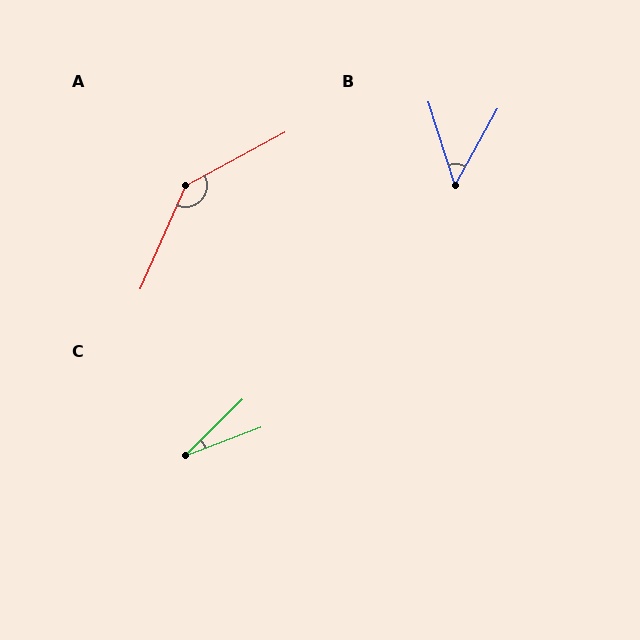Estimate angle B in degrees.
Approximately 47 degrees.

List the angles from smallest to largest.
C (24°), B (47°), A (142°).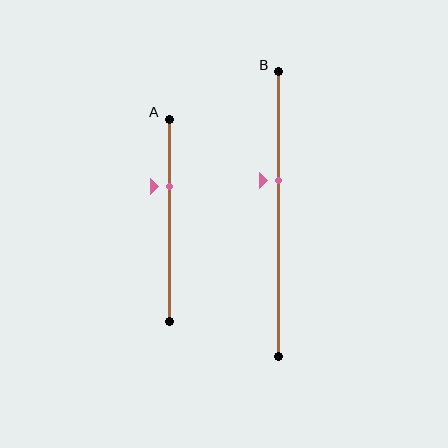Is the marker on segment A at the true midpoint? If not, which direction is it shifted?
No, the marker on segment A is shifted upward by about 17% of the segment length.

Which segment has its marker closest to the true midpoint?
Segment B has its marker closest to the true midpoint.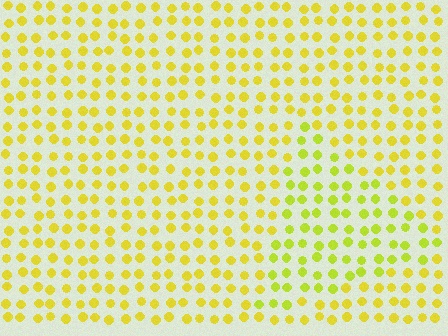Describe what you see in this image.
The image is filled with small yellow elements in a uniform arrangement. A triangle-shaped region is visible where the elements are tinted to a slightly different hue, forming a subtle color boundary.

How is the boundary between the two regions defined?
The boundary is defined purely by a slight shift in hue (about 19 degrees). Spacing, size, and orientation are identical on both sides.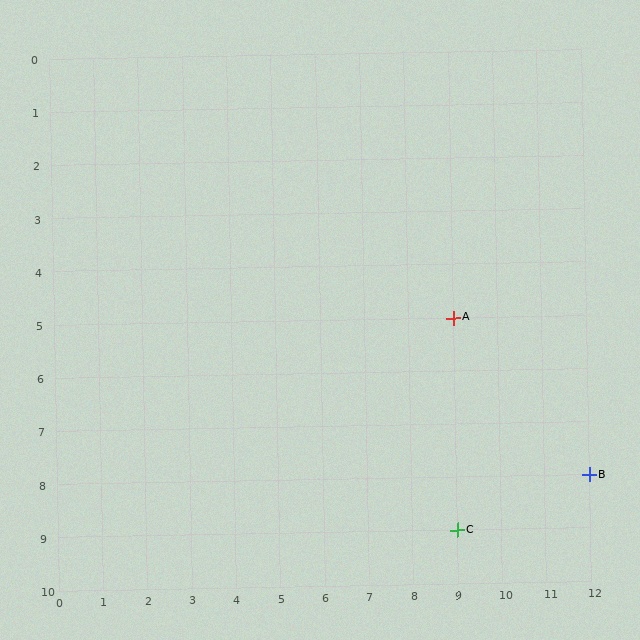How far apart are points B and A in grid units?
Points B and A are 3 columns and 3 rows apart (about 4.2 grid units diagonally).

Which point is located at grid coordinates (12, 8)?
Point B is at (12, 8).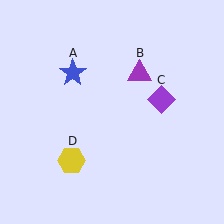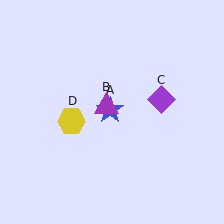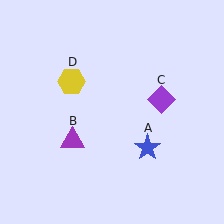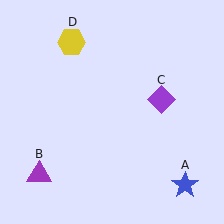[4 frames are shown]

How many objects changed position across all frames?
3 objects changed position: blue star (object A), purple triangle (object B), yellow hexagon (object D).